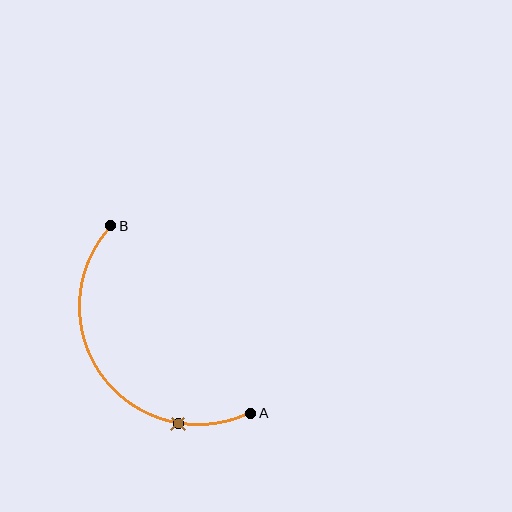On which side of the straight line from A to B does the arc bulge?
The arc bulges below and to the left of the straight line connecting A and B.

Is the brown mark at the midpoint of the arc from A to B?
No. The brown mark lies on the arc but is closer to endpoint A. The arc midpoint would be at the point on the curve equidistant along the arc from both A and B.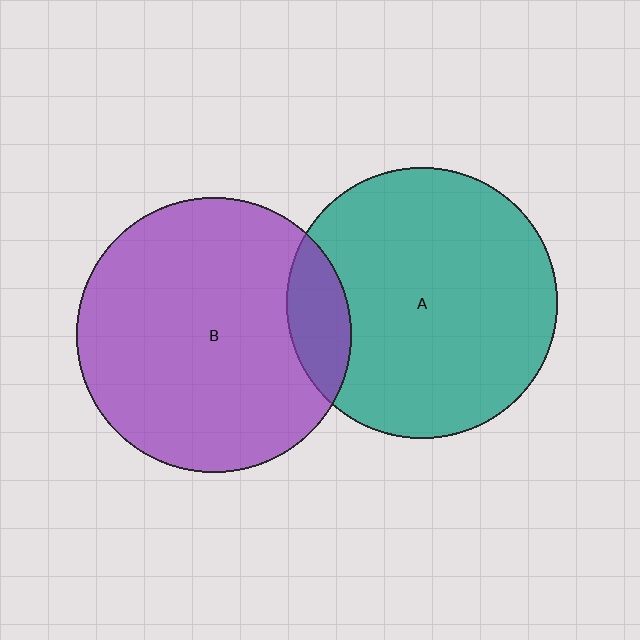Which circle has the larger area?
Circle B (purple).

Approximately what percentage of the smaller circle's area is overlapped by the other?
Approximately 15%.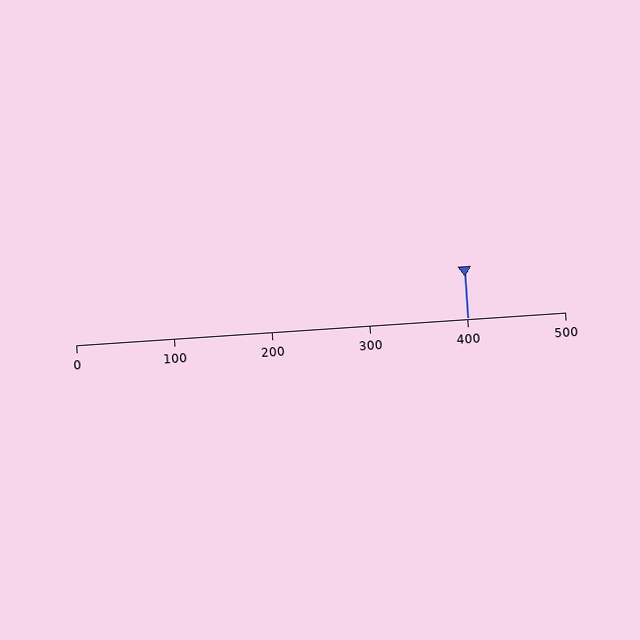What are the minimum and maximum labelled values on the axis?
The axis runs from 0 to 500.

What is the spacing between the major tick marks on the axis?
The major ticks are spaced 100 apart.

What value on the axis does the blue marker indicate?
The marker indicates approximately 400.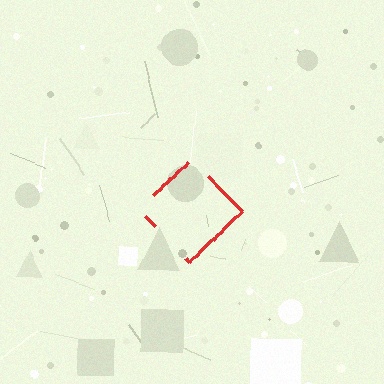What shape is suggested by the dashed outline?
The dashed outline suggests a diamond.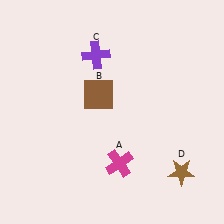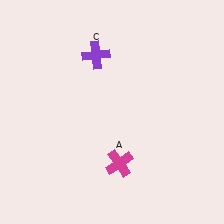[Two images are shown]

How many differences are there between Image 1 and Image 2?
There are 2 differences between the two images.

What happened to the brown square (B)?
The brown square (B) was removed in Image 2. It was in the top-left area of Image 1.